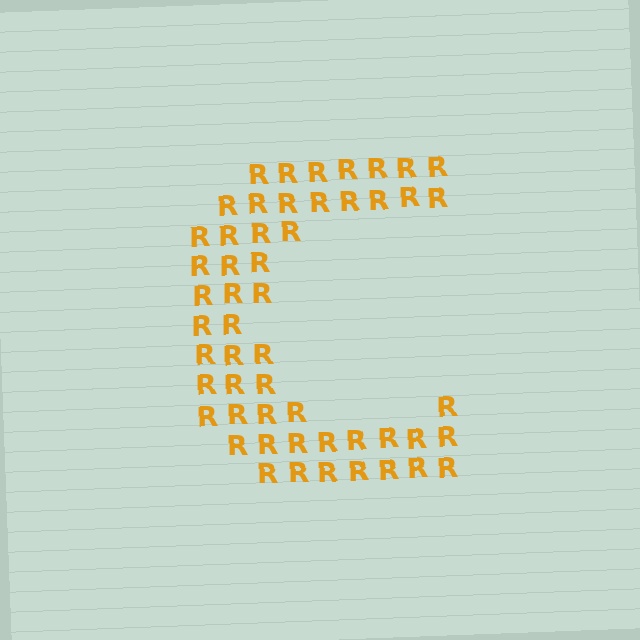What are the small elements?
The small elements are letter R's.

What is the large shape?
The large shape is the letter C.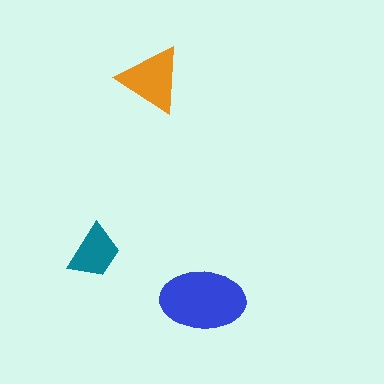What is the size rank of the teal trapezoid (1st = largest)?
3rd.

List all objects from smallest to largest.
The teal trapezoid, the orange triangle, the blue ellipse.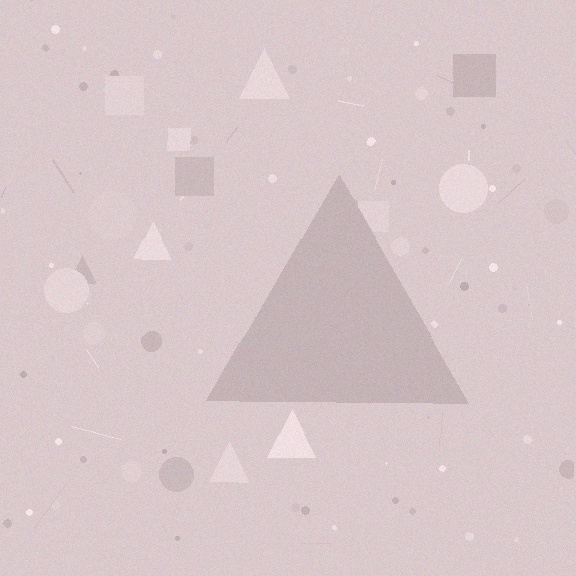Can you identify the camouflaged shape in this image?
The camouflaged shape is a triangle.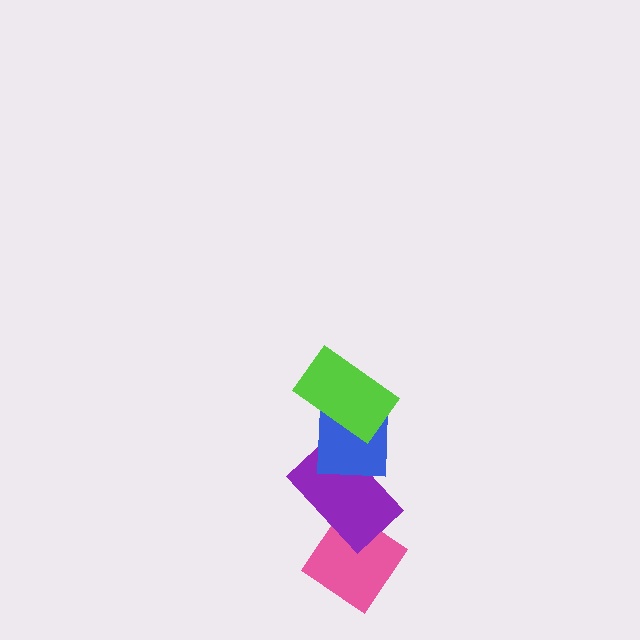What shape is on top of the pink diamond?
The purple rectangle is on top of the pink diamond.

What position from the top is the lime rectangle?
The lime rectangle is 1st from the top.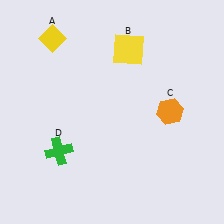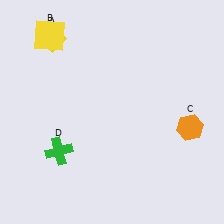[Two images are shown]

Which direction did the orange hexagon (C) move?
The orange hexagon (C) moved right.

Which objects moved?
The objects that moved are: the yellow square (B), the orange hexagon (C).